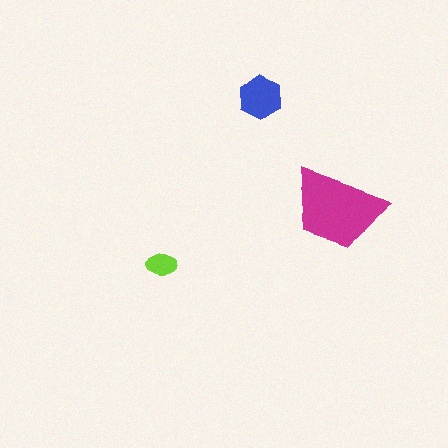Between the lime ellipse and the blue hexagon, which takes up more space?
The blue hexagon.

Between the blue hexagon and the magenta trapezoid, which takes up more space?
The magenta trapezoid.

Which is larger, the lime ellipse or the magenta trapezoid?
The magenta trapezoid.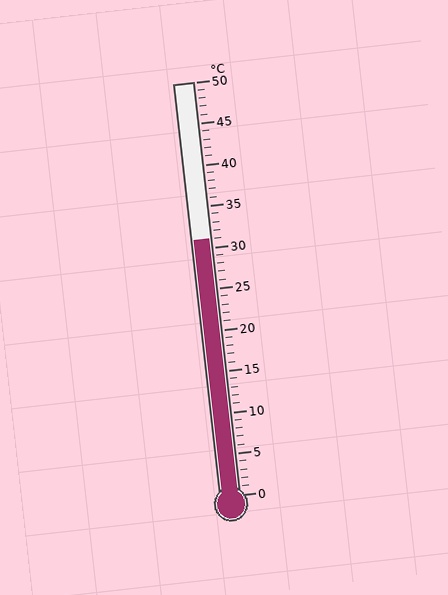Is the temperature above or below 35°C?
The temperature is below 35°C.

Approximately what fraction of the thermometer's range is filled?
The thermometer is filled to approximately 60% of its range.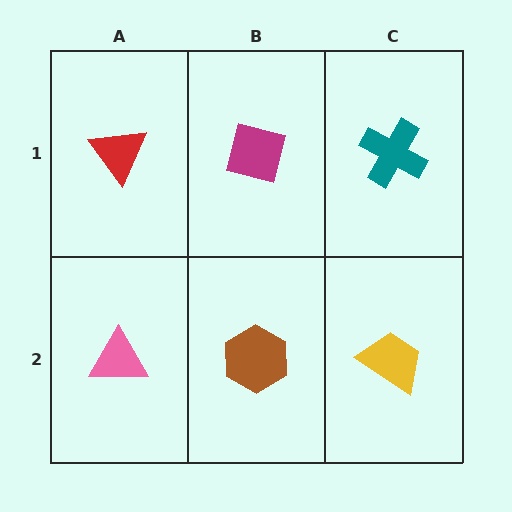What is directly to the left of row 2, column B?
A pink triangle.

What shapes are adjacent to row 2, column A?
A red triangle (row 1, column A), a brown hexagon (row 2, column B).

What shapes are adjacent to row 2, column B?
A magenta square (row 1, column B), a pink triangle (row 2, column A), a yellow trapezoid (row 2, column C).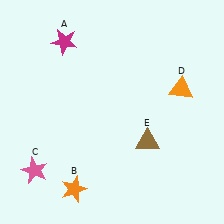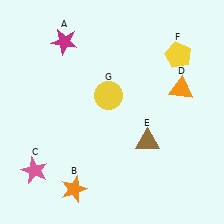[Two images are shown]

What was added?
A yellow pentagon (F), a yellow circle (G) were added in Image 2.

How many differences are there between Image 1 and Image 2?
There are 2 differences between the two images.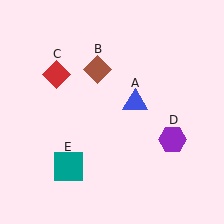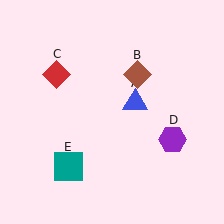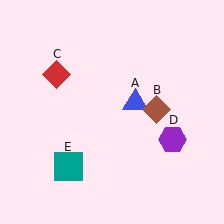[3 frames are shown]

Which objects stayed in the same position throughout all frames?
Blue triangle (object A) and red diamond (object C) and purple hexagon (object D) and teal square (object E) remained stationary.